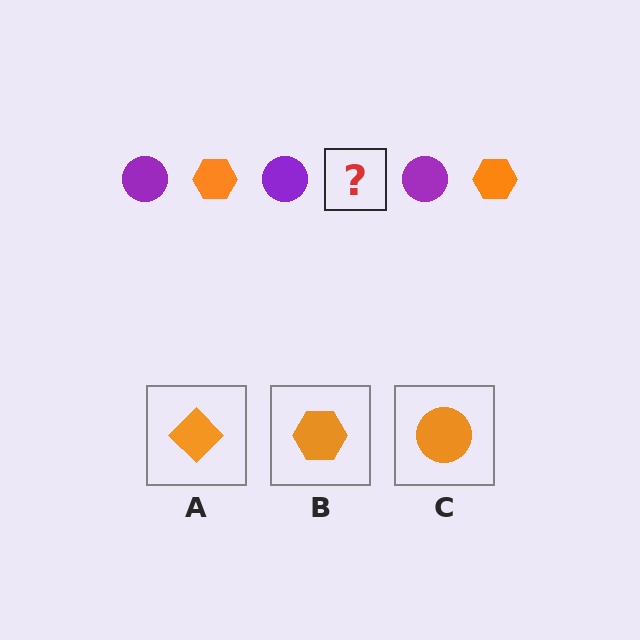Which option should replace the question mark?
Option B.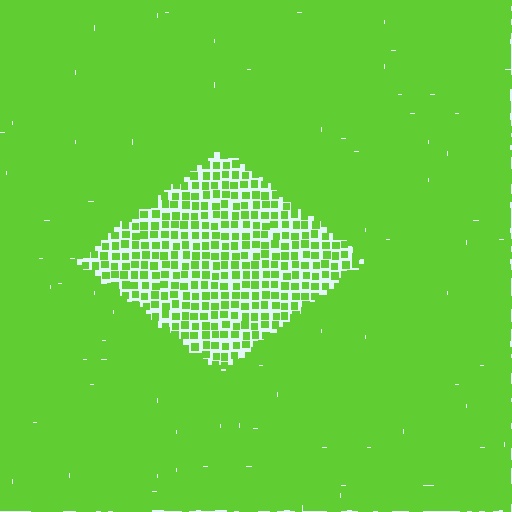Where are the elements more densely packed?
The elements are more densely packed outside the diamond boundary.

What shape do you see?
I see a diamond.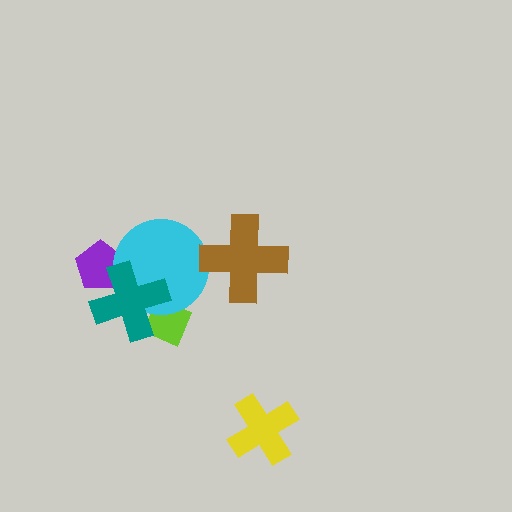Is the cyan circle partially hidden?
Yes, it is partially covered by another shape.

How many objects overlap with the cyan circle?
3 objects overlap with the cyan circle.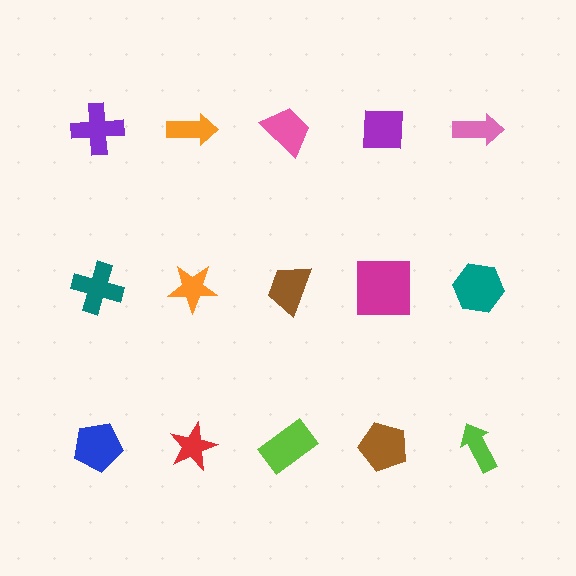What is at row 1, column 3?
A pink trapezoid.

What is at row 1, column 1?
A purple cross.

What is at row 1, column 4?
A purple square.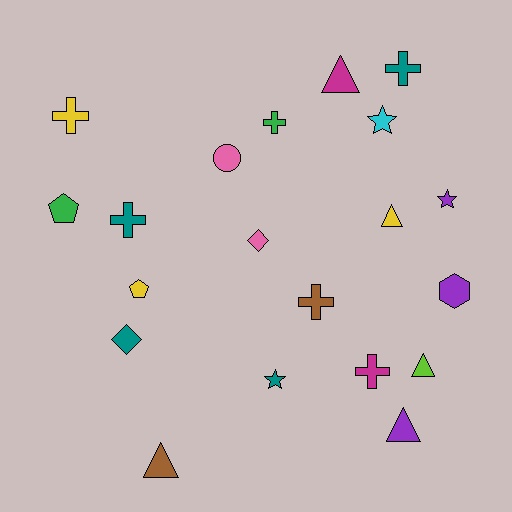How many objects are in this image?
There are 20 objects.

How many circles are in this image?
There is 1 circle.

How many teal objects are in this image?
There are 4 teal objects.